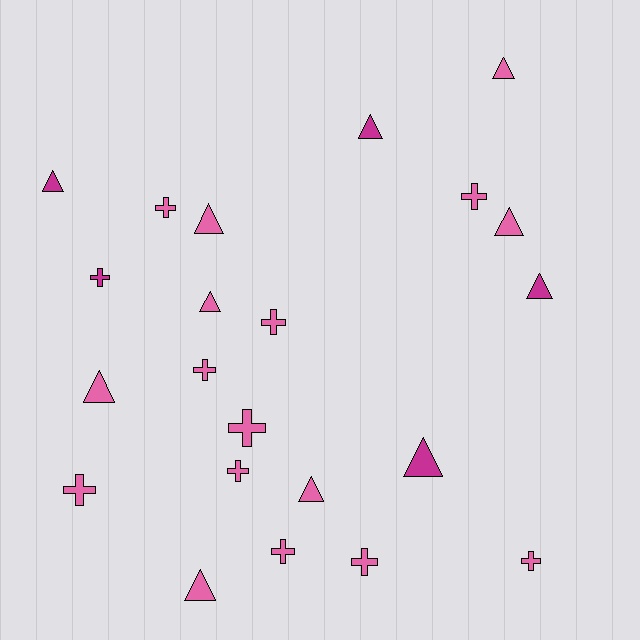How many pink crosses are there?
There are 10 pink crosses.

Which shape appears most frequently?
Cross, with 11 objects.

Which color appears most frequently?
Pink, with 17 objects.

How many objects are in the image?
There are 22 objects.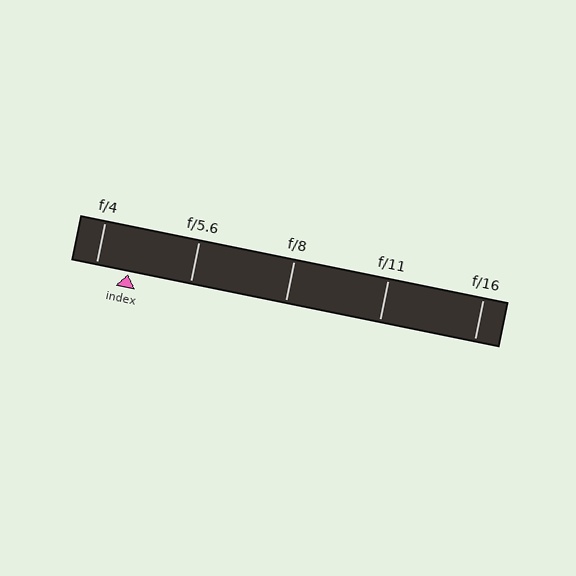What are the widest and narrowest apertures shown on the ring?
The widest aperture shown is f/4 and the narrowest is f/16.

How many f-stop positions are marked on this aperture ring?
There are 5 f-stop positions marked.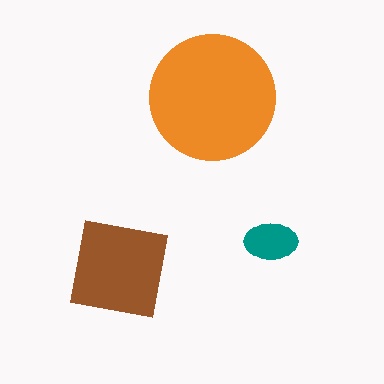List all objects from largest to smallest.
The orange circle, the brown square, the teal ellipse.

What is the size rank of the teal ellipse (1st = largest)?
3rd.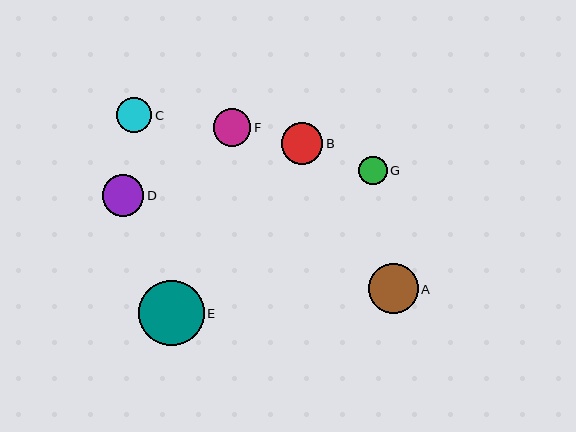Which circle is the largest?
Circle E is the largest with a size of approximately 66 pixels.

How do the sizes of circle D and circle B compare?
Circle D and circle B are approximately the same size.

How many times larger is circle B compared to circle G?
Circle B is approximately 1.5 times the size of circle G.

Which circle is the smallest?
Circle G is the smallest with a size of approximately 28 pixels.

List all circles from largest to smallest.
From largest to smallest: E, A, D, B, F, C, G.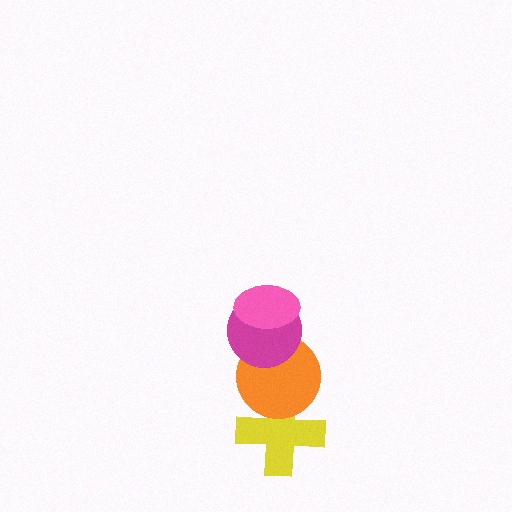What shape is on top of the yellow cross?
The orange circle is on top of the yellow cross.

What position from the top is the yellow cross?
The yellow cross is 4th from the top.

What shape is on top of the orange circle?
The magenta circle is on top of the orange circle.